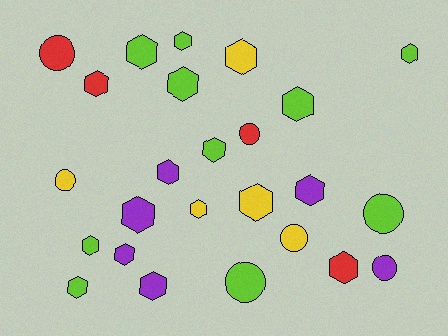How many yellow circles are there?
There are 2 yellow circles.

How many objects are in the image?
There are 25 objects.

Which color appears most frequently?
Lime, with 10 objects.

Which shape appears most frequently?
Hexagon, with 18 objects.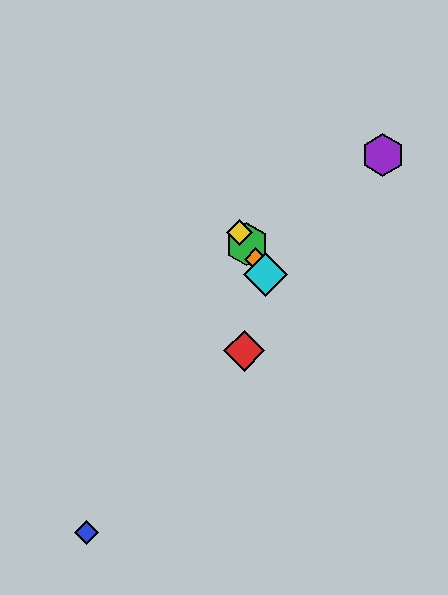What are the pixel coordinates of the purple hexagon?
The purple hexagon is at (383, 155).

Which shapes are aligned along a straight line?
The green hexagon, the yellow diamond, the orange diamond, the cyan diamond are aligned along a straight line.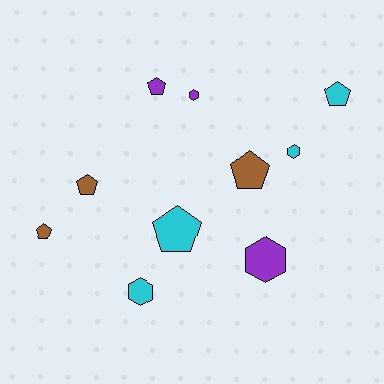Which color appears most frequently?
Cyan, with 4 objects.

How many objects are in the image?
There are 10 objects.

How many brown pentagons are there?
There are 3 brown pentagons.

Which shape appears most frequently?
Pentagon, with 6 objects.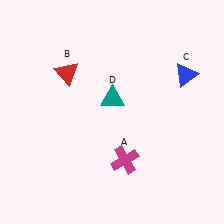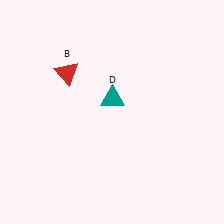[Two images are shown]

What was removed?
The magenta cross (A), the blue triangle (C) were removed in Image 2.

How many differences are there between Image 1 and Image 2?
There are 2 differences between the two images.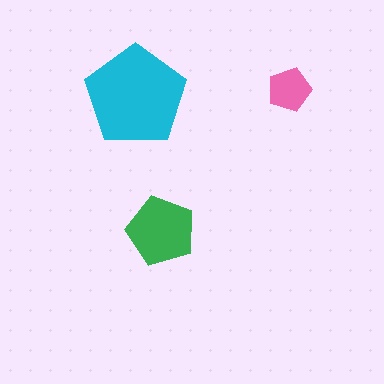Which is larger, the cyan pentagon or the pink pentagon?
The cyan one.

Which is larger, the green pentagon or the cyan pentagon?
The cyan one.